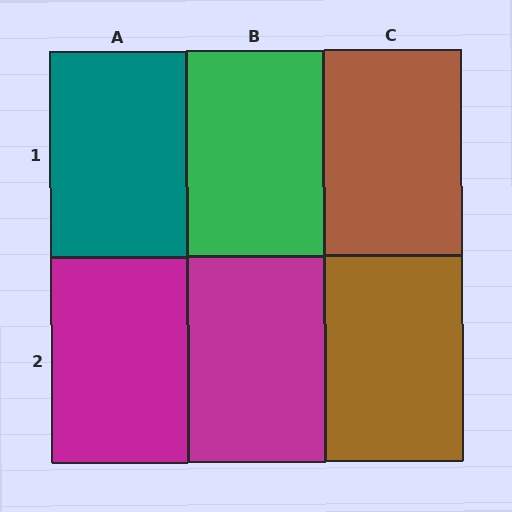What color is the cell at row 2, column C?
Brown.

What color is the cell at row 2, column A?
Magenta.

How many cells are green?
1 cell is green.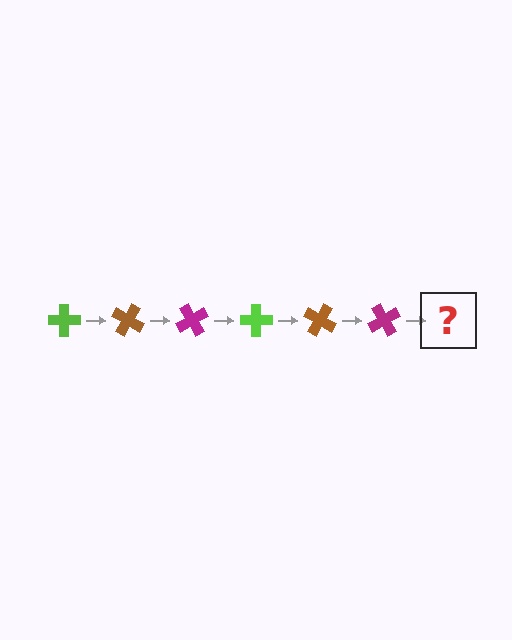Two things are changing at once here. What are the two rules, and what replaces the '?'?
The two rules are that it rotates 30 degrees each step and the color cycles through lime, brown, and magenta. The '?' should be a lime cross, rotated 180 degrees from the start.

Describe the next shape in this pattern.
It should be a lime cross, rotated 180 degrees from the start.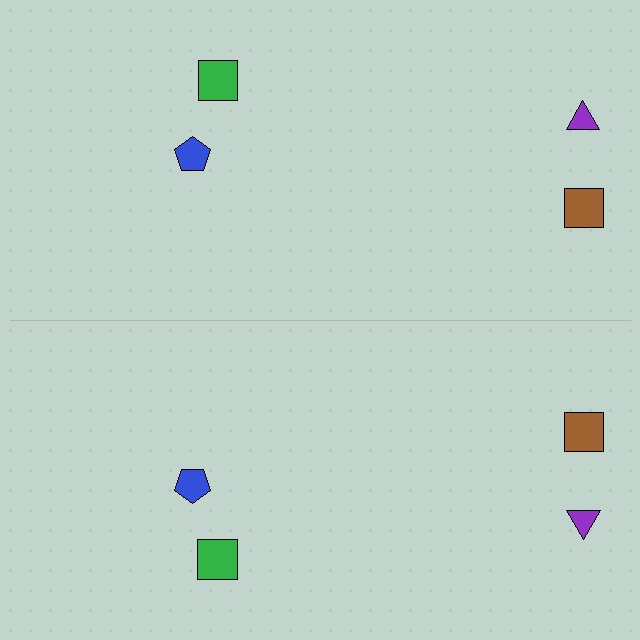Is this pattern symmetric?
Yes, this pattern has bilateral (reflection) symmetry.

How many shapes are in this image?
There are 8 shapes in this image.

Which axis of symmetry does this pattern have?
The pattern has a horizontal axis of symmetry running through the center of the image.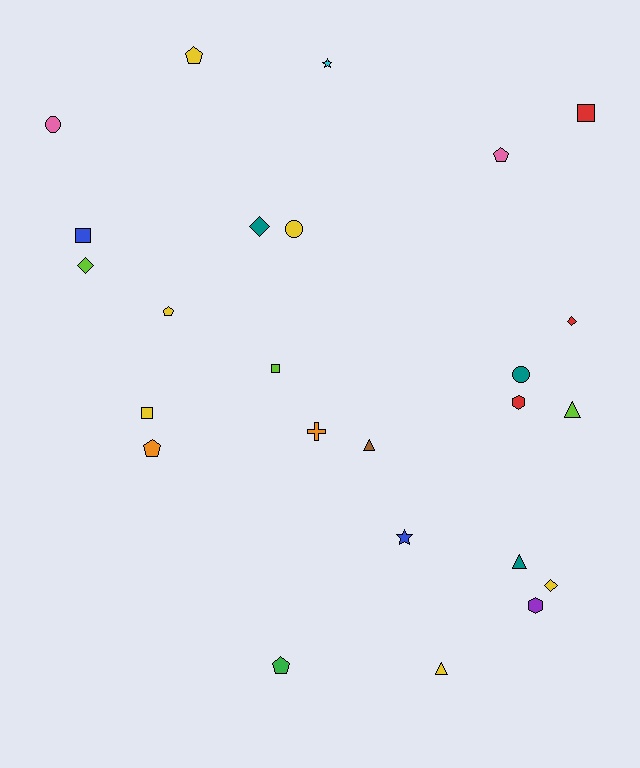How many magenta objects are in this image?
There are no magenta objects.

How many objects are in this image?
There are 25 objects.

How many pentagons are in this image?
There are 5 pentagons.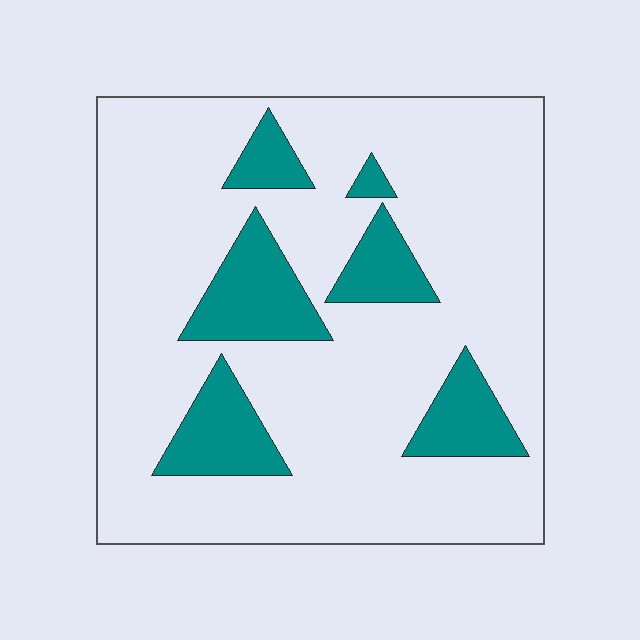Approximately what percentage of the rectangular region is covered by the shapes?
Approximately 20%.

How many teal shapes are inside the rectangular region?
6.